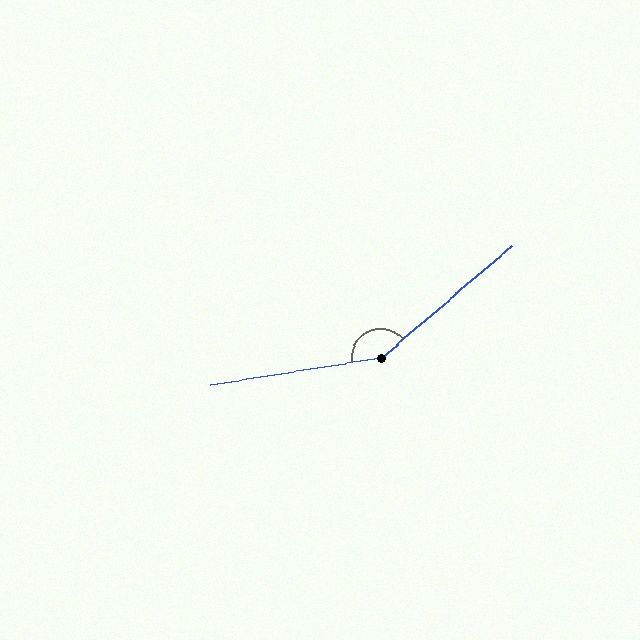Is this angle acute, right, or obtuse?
It is obtuse.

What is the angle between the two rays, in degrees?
Approximately 148 degrees.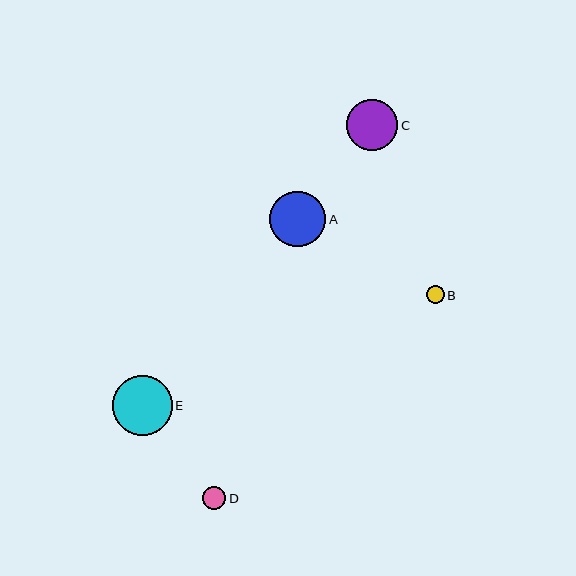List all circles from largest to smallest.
From largest to smallest: E, A, C, D, B.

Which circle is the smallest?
Circle B is the smallest with a size of approximately 18 pixels.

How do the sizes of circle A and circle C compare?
Circle A and circle C are approximately the same size.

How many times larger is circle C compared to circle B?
Circle C is approximately 2.9 times the size of circle B.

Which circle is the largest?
Circle E is the largest with a size of approximately 60 pixels.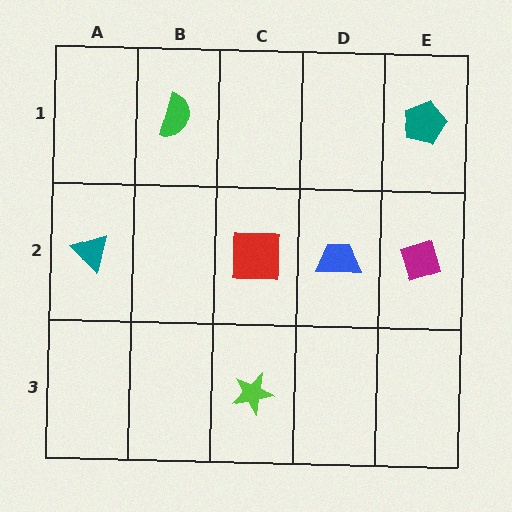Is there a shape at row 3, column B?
No, that cell is empty.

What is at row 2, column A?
A teal triangle.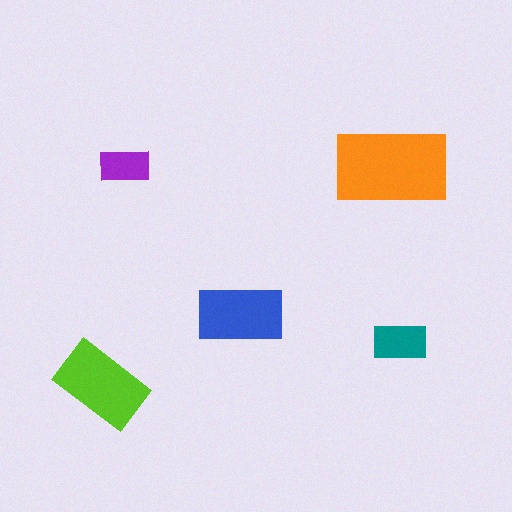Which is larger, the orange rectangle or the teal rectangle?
The orange one.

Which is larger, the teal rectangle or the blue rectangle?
The blue one.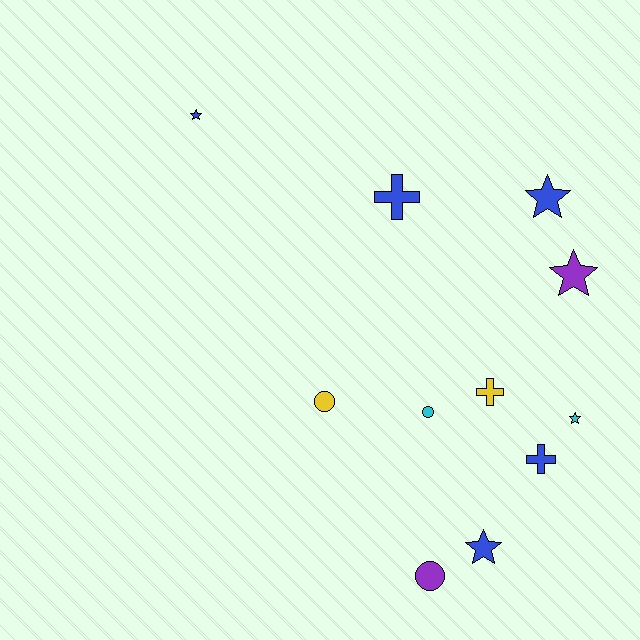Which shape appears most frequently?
Star, with 5 objects.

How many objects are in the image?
There are 11 objects.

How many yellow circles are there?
There is 1 yellow circle.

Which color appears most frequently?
Blue, with 5 objects.